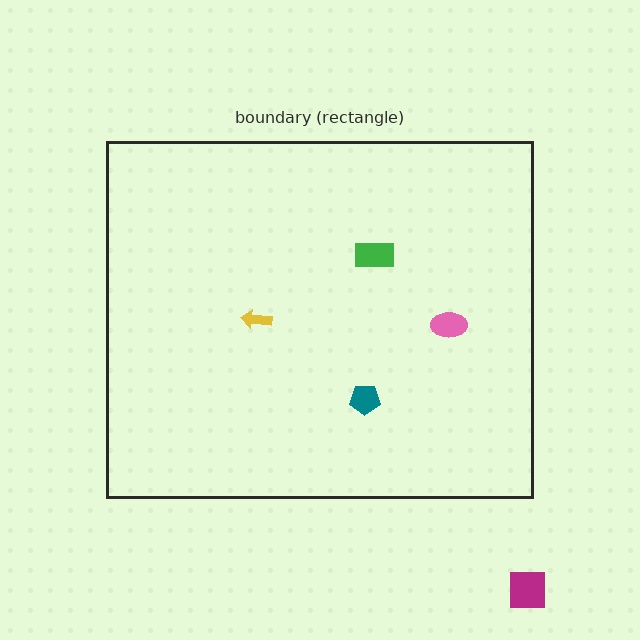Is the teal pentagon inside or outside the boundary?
Inside.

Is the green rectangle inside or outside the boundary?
Inside.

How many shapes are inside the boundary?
4 inside, 1 outside.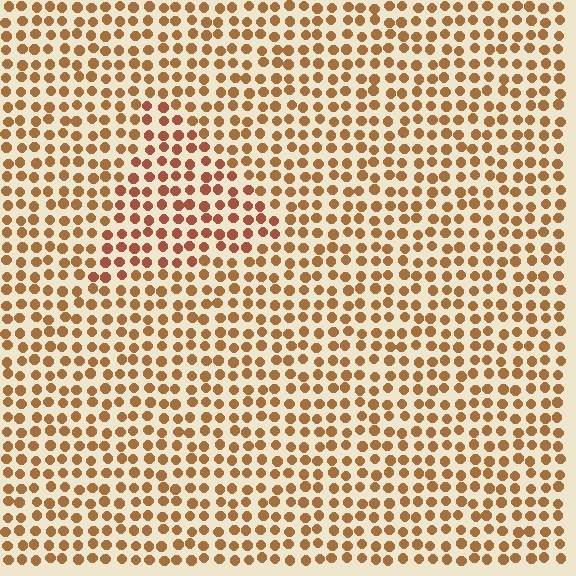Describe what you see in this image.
The image is filled with small brown elements in a uniform arrangement. A triangle-shaped region is visible where the elements are tinted to a slightly different hue, forming a subtle color boundary.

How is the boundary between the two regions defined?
The boundary is defined purely by a slight shift in hue (about 17 degrees). Spacing, size, and orientation are identical on both sides.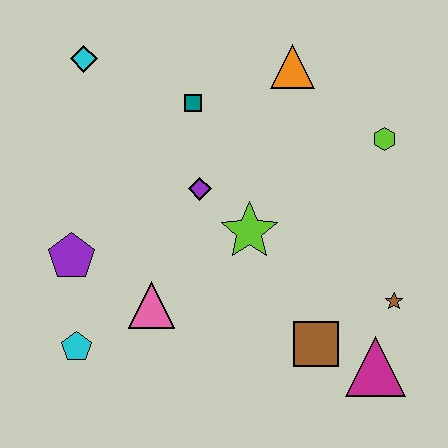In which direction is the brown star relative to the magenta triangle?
The brown star is above the magenta triangle.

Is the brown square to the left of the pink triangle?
No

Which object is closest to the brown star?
The magenta triangle is closest to the brown star.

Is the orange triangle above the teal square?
Yes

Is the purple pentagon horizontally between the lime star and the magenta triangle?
No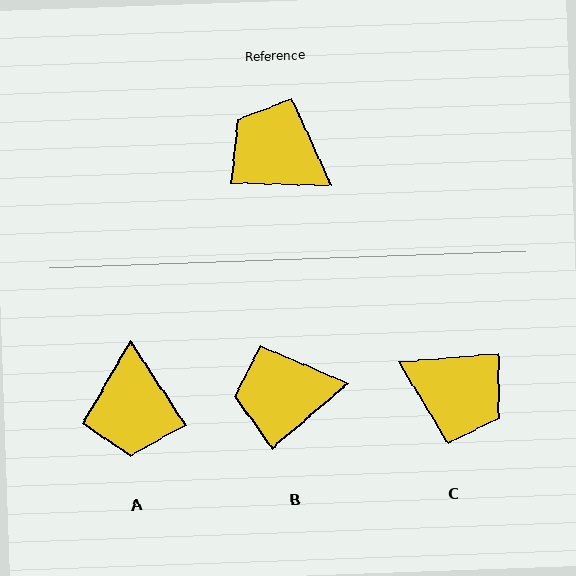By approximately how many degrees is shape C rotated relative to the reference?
Approximately 174 degrees clockwise.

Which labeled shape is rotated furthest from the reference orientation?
C, about 174 degrees away.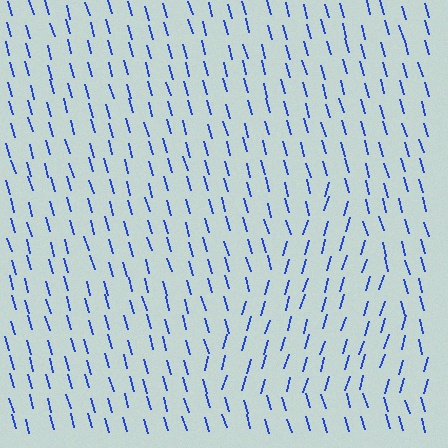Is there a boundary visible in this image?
Yes, there is a texture boundary formed by a change in line orientation.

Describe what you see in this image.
The image is filled with small blue line segments. A triangle region in the image has lines oriented differently from the surrounding lines, creating a visible texture boundary.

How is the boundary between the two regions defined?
The boundary is defined purely by a change in line orientation (approximately 32 degrees difference). All lines are the same color and thickness.